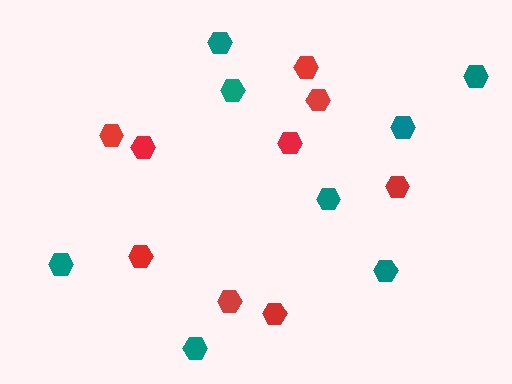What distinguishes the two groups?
There are 2 groups: one group of teal hexagons (8) and one group of red hexagons (9).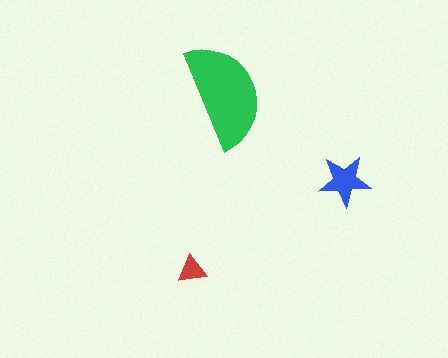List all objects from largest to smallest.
The green semicircle, the blue star, the red triangle.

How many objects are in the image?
There are 3 objects in the image.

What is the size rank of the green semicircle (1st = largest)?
1st.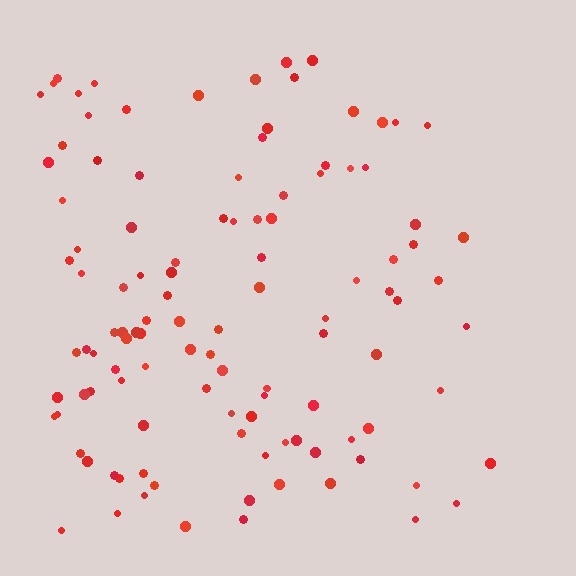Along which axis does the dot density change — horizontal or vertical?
Horizontal.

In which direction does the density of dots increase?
From right to left, with the left side densest.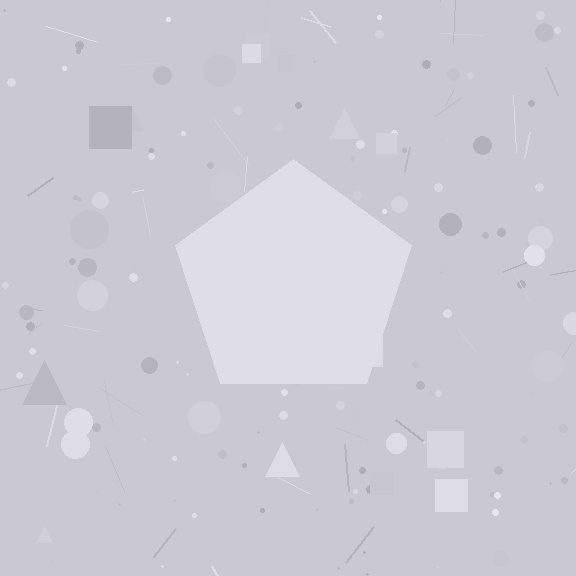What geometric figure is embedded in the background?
A pentagon is embedded in the background.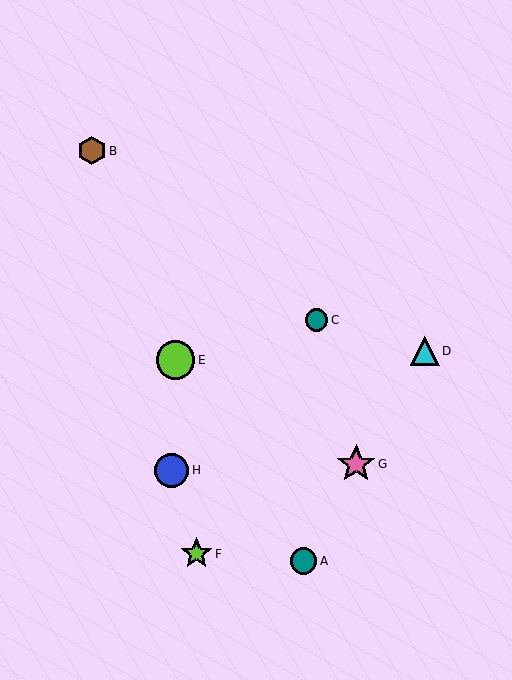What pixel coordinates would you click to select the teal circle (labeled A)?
Click at (304, 561) to select the teal circle A.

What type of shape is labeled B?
Shape B is a brown hexagon.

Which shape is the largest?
The pink star (labeled G) is the largest.